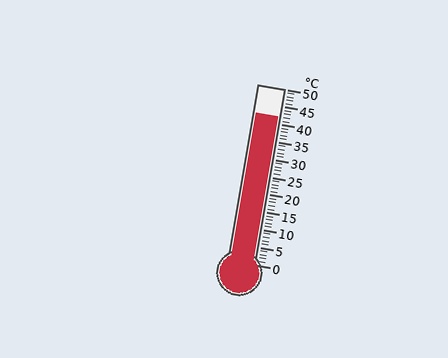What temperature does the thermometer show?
The thermometer shows approximately 42°C.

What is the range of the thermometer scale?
The thermometer scale ranges from 0°C to 50°C.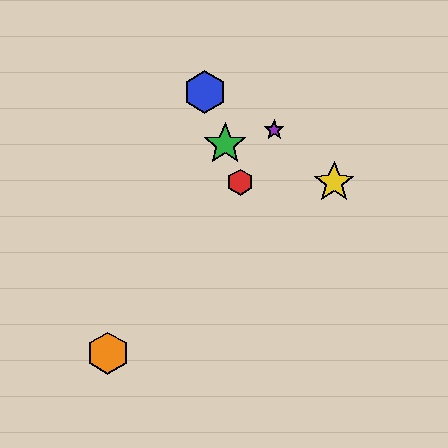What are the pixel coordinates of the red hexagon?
The red hexagon is at (240, 182).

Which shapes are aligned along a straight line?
The red hexagon, the blue hexagon, the green star are aligned along a straight line.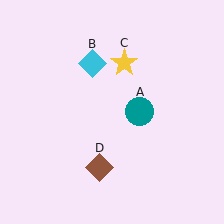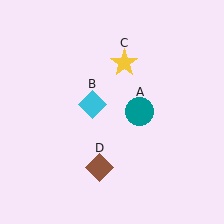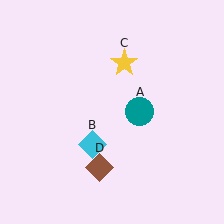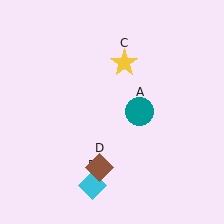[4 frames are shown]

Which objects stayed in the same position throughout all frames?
Teal circle (object A) and yellow star (object C) and brown diamond (object D) remained stationary.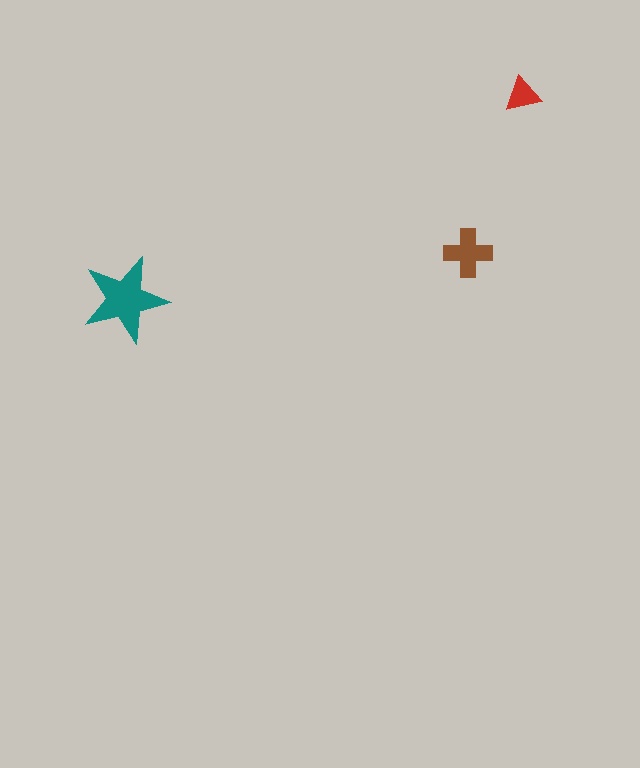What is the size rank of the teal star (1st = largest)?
1st.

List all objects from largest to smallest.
The teal star, the brown cross, the red triangle.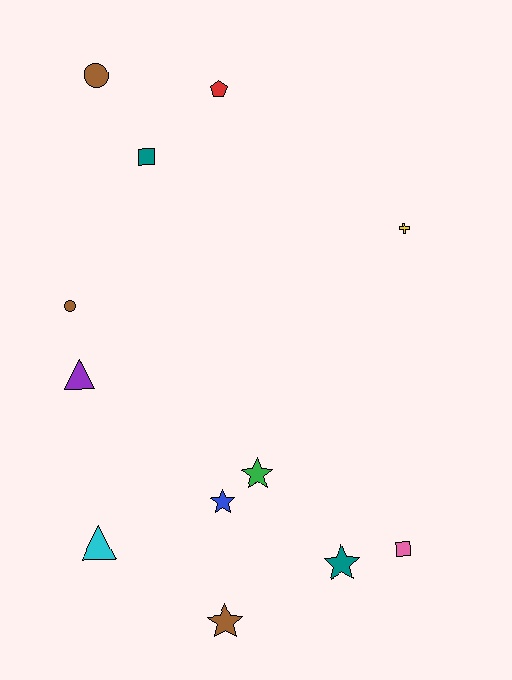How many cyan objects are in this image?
There is 1 cyan object.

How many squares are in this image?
There are 2 squares.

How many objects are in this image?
There are 12 objects.